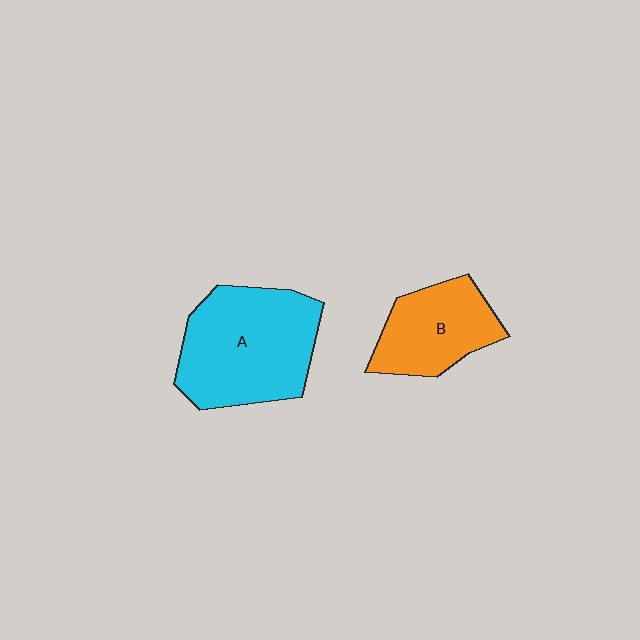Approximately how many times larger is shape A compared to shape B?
Approximately 1.6 times.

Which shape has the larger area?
Shape A (cyan).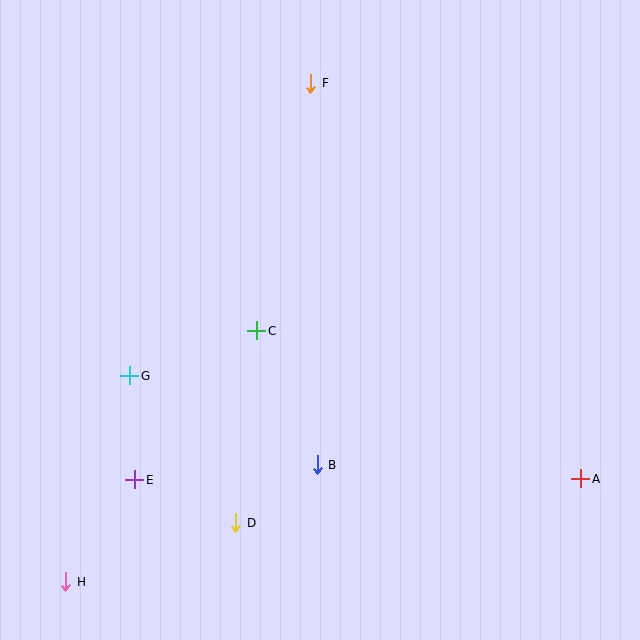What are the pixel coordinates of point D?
Point D is at (236, 523).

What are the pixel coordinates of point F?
Point F is at (311, 83).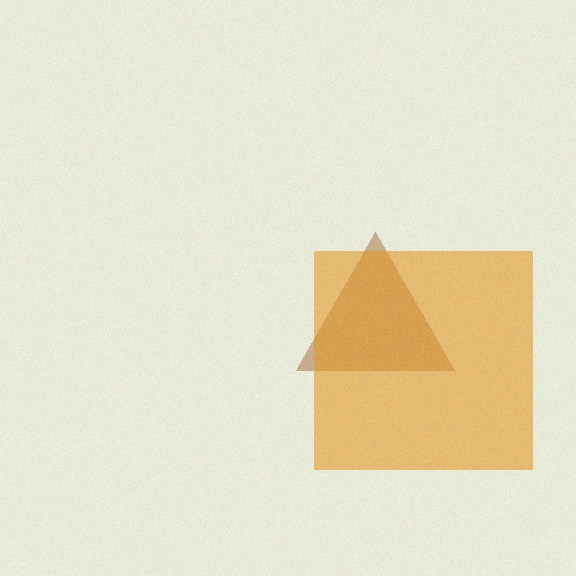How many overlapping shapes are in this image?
There are 2 overlapping shapes in the image.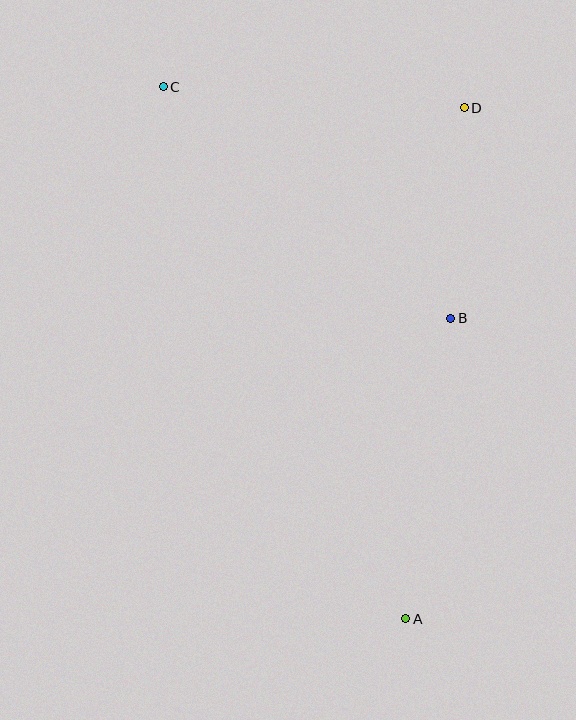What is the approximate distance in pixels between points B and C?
The distance between B and C is approximately 369 pixels.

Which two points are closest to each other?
Points B and D are closest to each other.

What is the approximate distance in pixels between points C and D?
The distance between C and D is approximately 302 pixels.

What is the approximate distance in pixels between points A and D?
The distance between A and D is approximately 514 pixels.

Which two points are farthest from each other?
Points A and C are farthest from each other.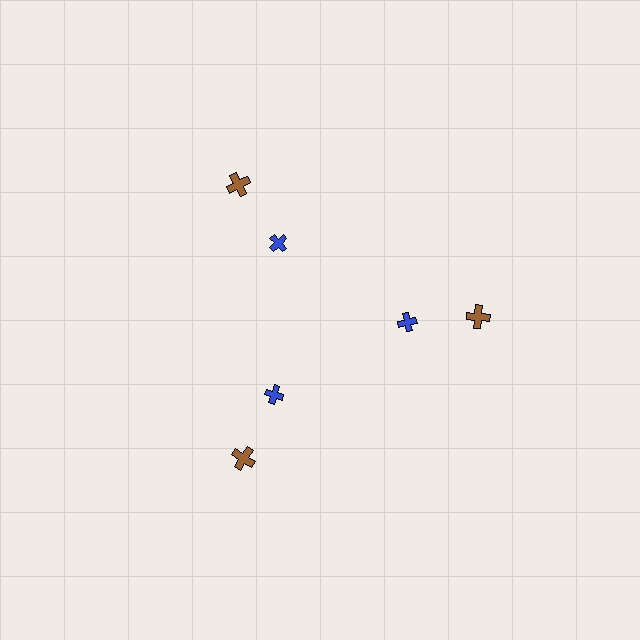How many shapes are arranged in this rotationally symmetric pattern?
There are 6 shapes, arranged in 3 groups of 2.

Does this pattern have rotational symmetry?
Yes, this pattern has 3-fold rotational symmetry. It looks the same after rotating 120 degrees around the center.